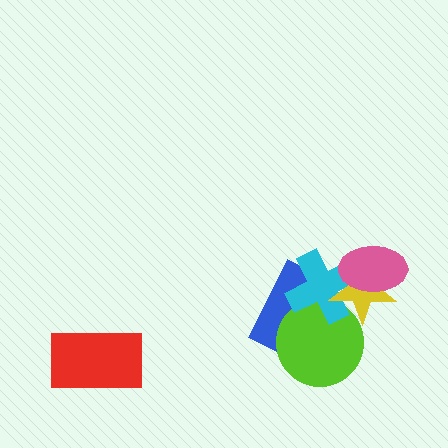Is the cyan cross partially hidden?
Yes, it is partially covered by another shape.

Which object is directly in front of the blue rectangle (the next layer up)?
The lime circle is directly in front of the blue rectangle.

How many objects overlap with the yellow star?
3 objects overlap with the yellow star.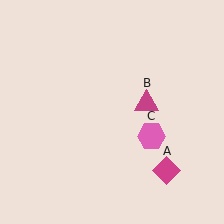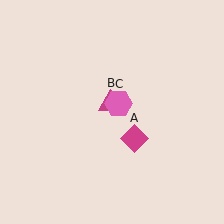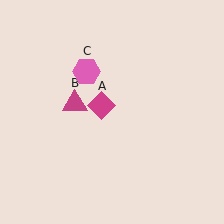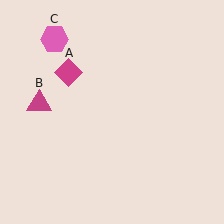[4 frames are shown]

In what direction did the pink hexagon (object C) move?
The pink hexagon (object C) moved up and to the left.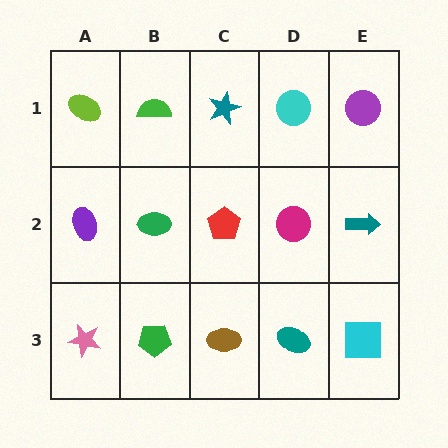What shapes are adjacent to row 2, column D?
A cyan circle (row 1, column D), a teal ellipse (row 3, column D), a red pentagon (row 2, column C), a teal arrow (row 2, column E).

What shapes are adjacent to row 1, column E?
A teal arrow (row 2, column E), a cyan circle (row 1, column D).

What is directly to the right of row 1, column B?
A teal star.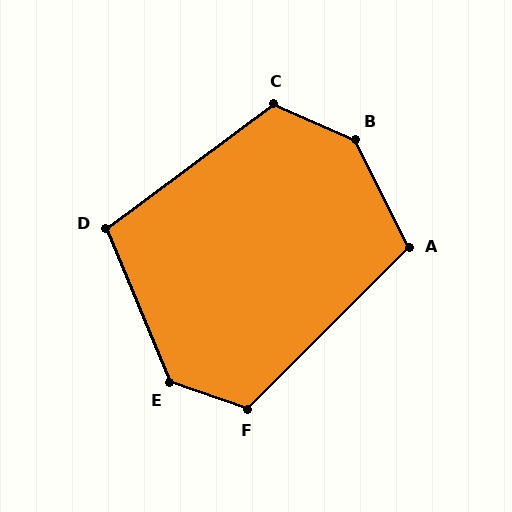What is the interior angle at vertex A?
Approximately 109 degrees (obtuse).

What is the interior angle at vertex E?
Approximately 131 degrees (obtuse).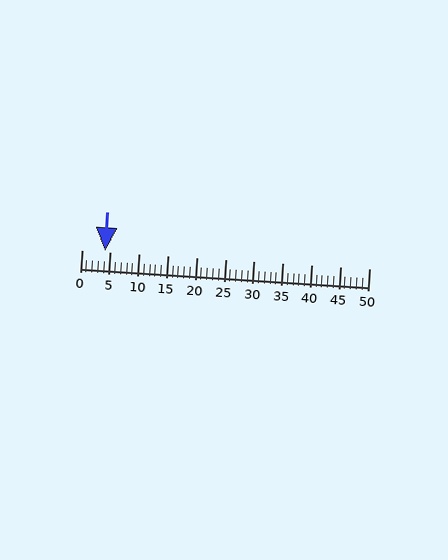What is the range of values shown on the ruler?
The ruler shows values from 0 to 50.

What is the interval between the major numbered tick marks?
The major tick marks are spaced 5 units apart.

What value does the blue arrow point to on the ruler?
The blue arrow points to approximately 4.